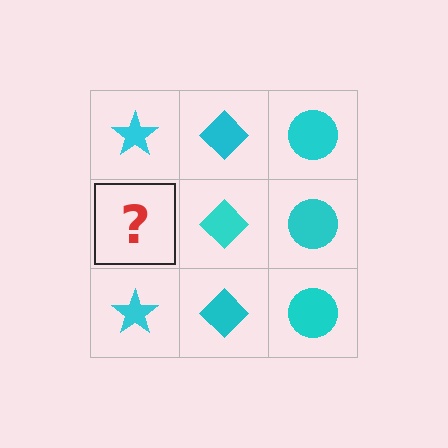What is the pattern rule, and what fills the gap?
The rule is that each column has a consistent shape. The gap should be filled with a cyan star.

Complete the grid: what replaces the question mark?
The question mark should be replaced with a cyan star.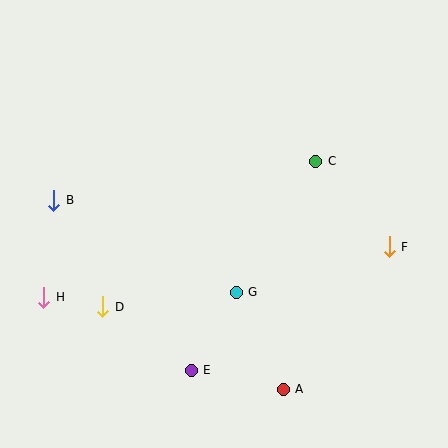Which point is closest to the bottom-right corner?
Point A is closest to the bottom-right corner.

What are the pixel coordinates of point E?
Point E is at (191, 370).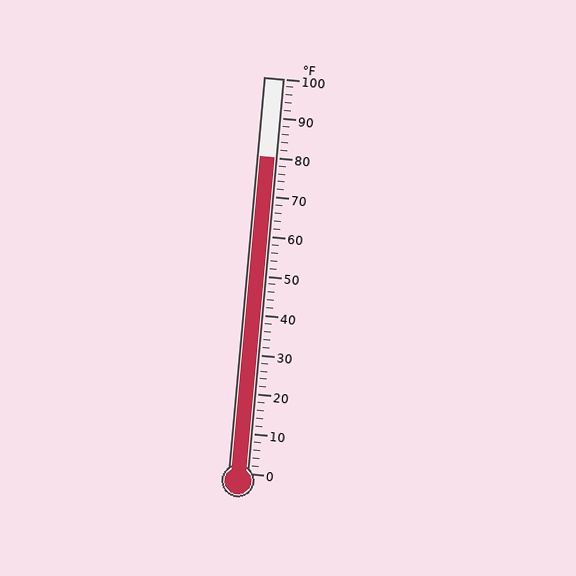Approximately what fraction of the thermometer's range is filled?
The thermometer is filled to approximately 80% of its range.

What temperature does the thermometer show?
The thermometer shows approximately 80°F.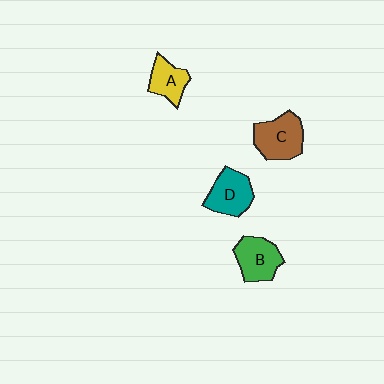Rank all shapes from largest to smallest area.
From largest to smallest: C (brown), D (teal), B (green), A (yellow).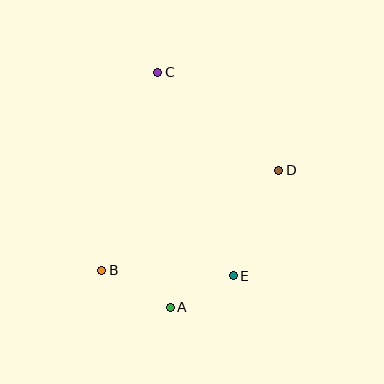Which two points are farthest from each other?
Points A and C are farthest from each other.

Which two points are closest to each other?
Points A and E are closest to each other.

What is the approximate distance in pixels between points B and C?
The distance between B and C is approximately 206 pixels.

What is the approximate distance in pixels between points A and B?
The distance between A and B is approximately 78 pixels.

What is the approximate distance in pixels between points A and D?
The distance between A and D is approximately 174 pixels.